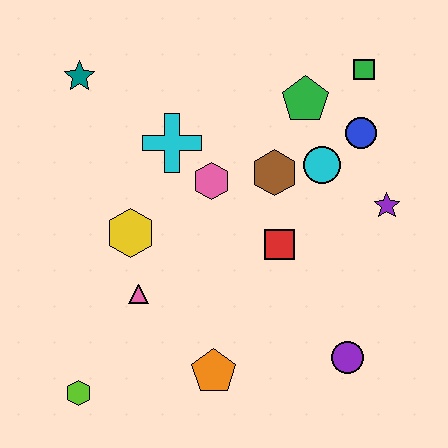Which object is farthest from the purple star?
The lime hexagon is farthest from the purple star.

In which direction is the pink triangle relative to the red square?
The pink triangle is to the left of the red square.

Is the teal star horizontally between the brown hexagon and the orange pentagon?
No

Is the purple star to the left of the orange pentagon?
No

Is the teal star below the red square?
No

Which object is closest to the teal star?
The cyan cross is closest to the teal star.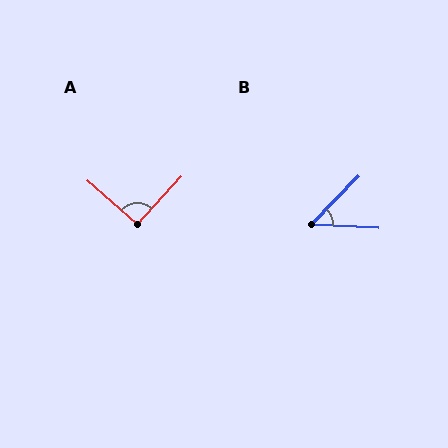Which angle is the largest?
A, at approximately 91 degrees.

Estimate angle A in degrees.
Approximately 91 degrees.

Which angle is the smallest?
B, at approximately 48 degrees.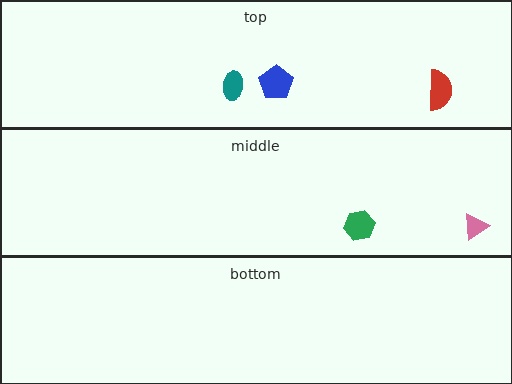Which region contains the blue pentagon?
The top region.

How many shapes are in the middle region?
2.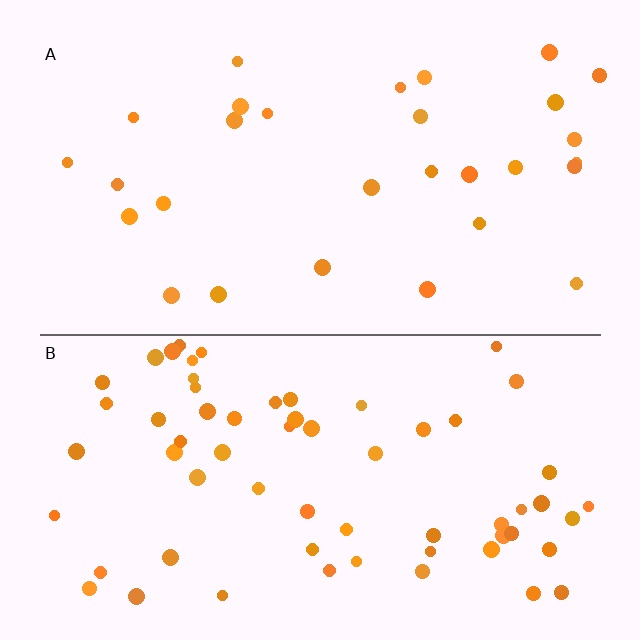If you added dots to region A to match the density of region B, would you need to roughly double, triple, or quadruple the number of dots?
Approximately double.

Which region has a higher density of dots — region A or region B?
B (the bottom).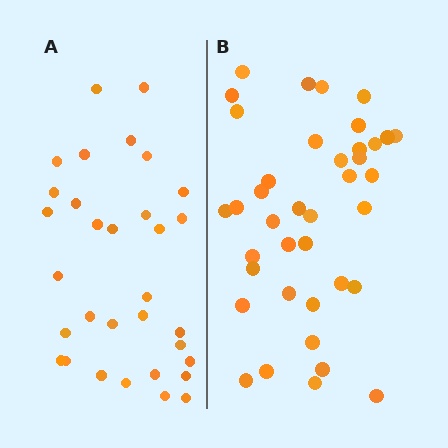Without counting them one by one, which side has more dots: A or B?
Region B (the right region) has more dots.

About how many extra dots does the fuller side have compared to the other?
Region B has roughly 8 or so more dots than region A.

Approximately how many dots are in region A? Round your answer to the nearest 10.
About 30 dots. (The exact count is 32, which rounds to 30.)